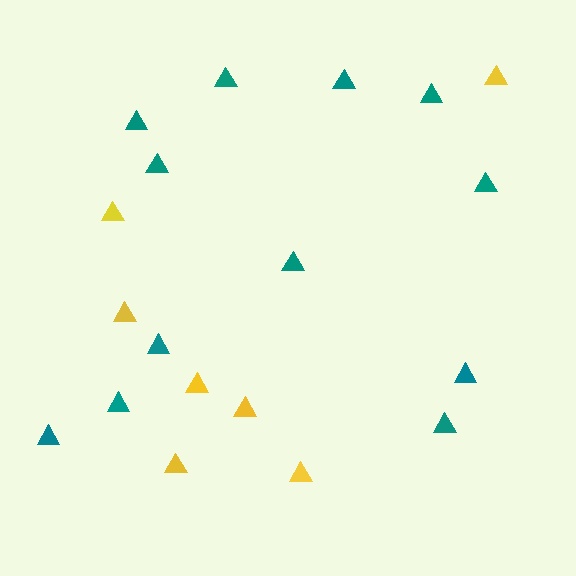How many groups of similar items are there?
There are 2 groups: one group of yellow triangles (7) and one group of teal triangles (12).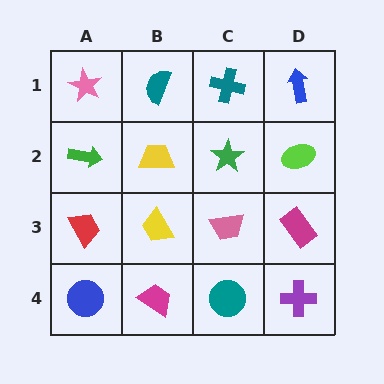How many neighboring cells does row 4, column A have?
2.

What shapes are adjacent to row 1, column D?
A lime ellipse (row 2, column D), a teal cross (row 1, column C).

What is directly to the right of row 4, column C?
A purple cross.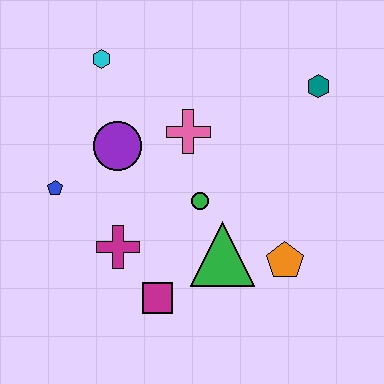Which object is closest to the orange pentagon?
The green triangle is closest to the orange pentagon.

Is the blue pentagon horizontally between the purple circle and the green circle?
No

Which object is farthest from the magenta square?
The teal hexagon is farthest from the magenta square.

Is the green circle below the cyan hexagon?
Yes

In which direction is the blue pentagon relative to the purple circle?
The blue pentagon is to the left of the purple circle.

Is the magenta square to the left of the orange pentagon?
Yes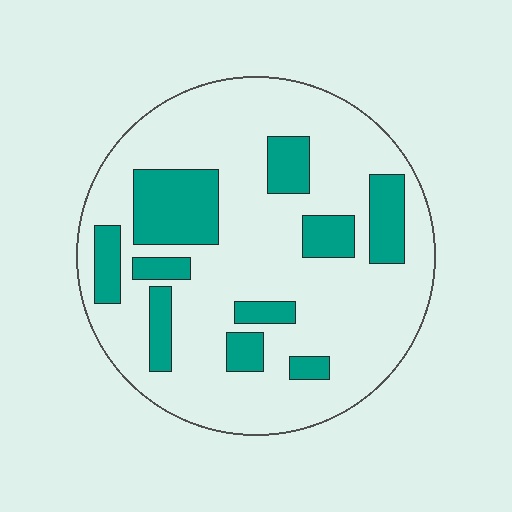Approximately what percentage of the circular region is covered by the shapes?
Approximately 25%.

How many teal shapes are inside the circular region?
10.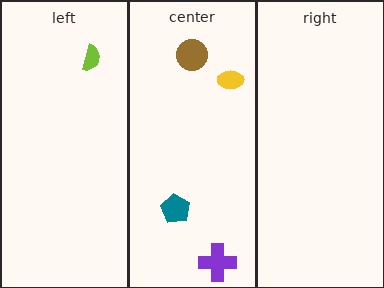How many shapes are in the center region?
4.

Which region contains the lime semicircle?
The left region.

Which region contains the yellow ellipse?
The center region.